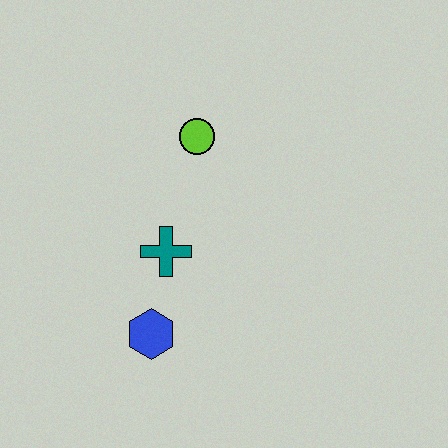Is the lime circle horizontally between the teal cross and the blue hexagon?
No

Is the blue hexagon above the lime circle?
No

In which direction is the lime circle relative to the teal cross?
The lime circle is above the teal cross.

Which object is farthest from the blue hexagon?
The lime circle is farthest from the blue hexagon.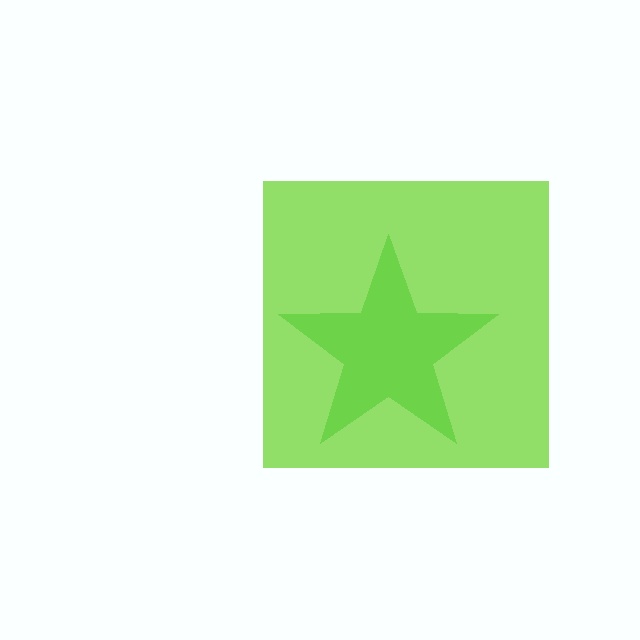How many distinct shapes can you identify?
There are 2 distinct shapes: a green star, a lime square.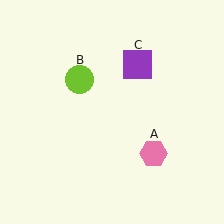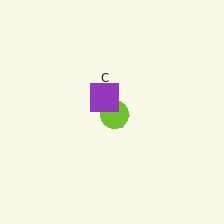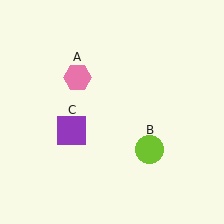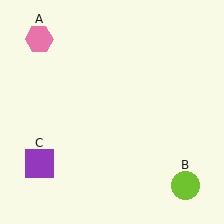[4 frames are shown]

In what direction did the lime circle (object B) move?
The lime circle (object B) moved down and to the right.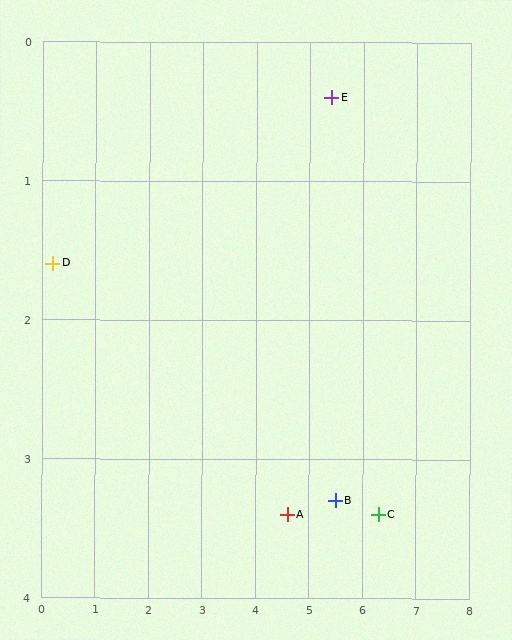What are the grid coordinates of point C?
Point C is at approximately (6.3, 3.4).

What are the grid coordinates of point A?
Point A is at approximately (4.6, 3.4).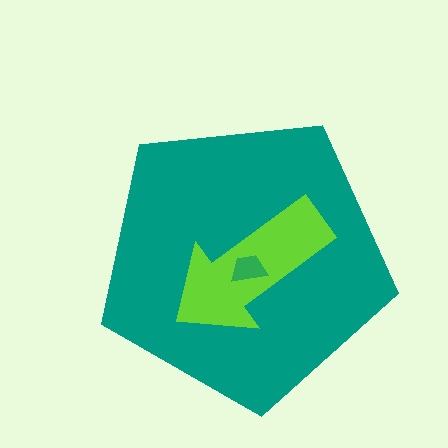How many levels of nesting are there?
3.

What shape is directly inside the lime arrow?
The green trapezoid.